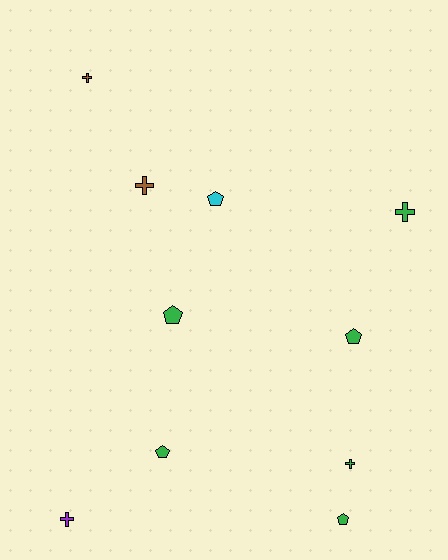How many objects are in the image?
There are 10 objects.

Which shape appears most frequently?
Pentagon, with 5 objects.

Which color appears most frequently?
Green, with 6 objects.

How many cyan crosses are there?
There are no cyan crosses.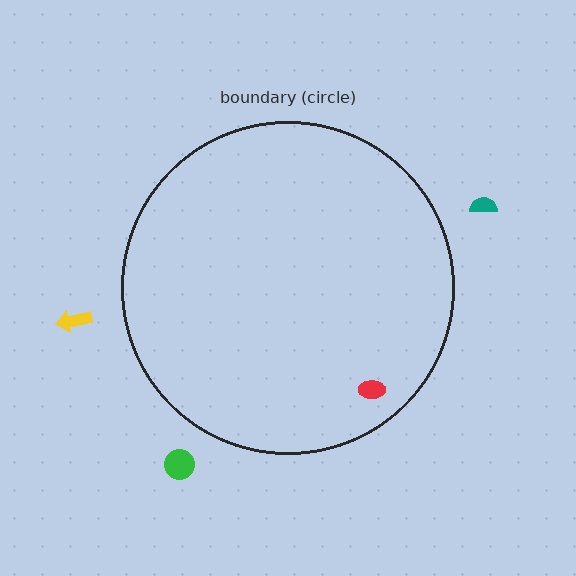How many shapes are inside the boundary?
1 inside, 3 outside.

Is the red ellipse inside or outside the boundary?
Inside.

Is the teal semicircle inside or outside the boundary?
Outside.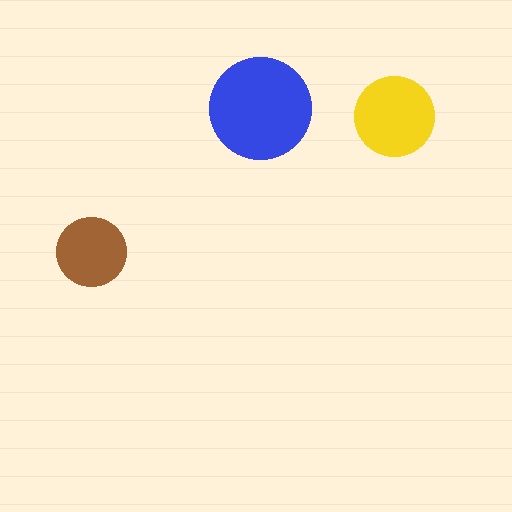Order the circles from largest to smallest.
the blue one, the yellow one, the brown one.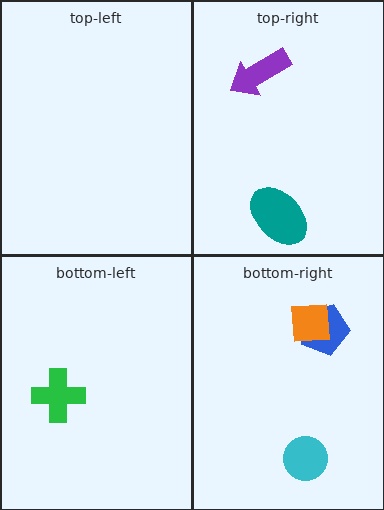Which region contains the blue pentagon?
The bottom-right region.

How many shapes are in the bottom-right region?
3.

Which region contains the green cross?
The bottom-left region.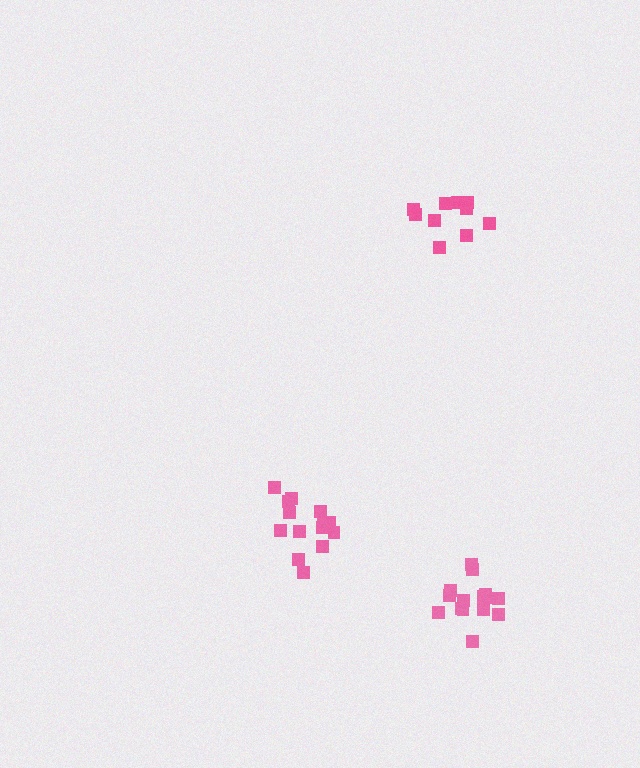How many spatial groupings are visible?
There are 3 spatial groupings.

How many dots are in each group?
Group 1: 15 dots, Group 2: 14 dots, Group 3: 10 dots (39 total).